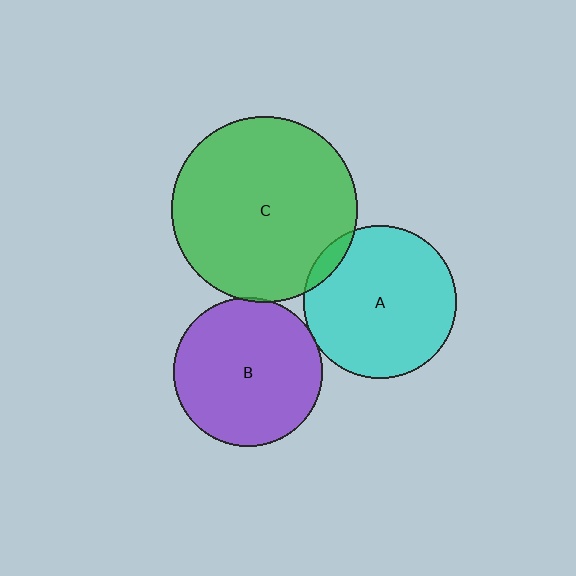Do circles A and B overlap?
Yes.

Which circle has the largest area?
Circle C (green).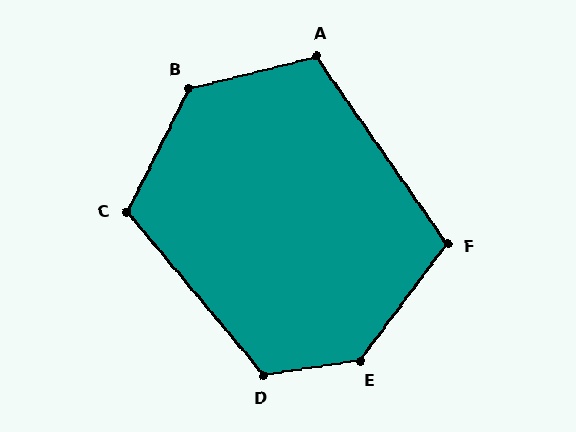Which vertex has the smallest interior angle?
F, at approximately 108 degrees.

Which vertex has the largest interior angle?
E, at approximately 135 degrees.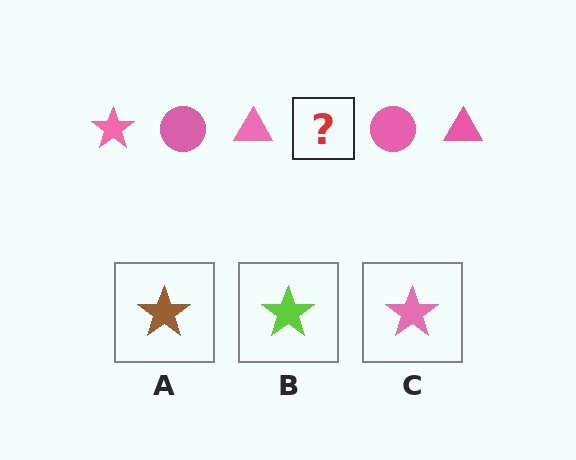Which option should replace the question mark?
Option C.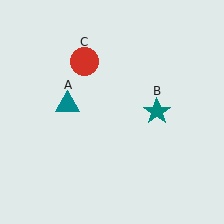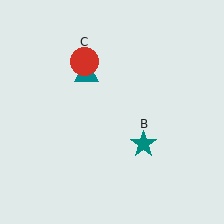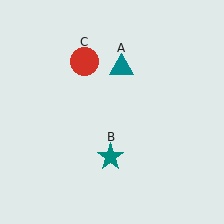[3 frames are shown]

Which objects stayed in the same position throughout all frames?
Red circle (object C) remained stationary.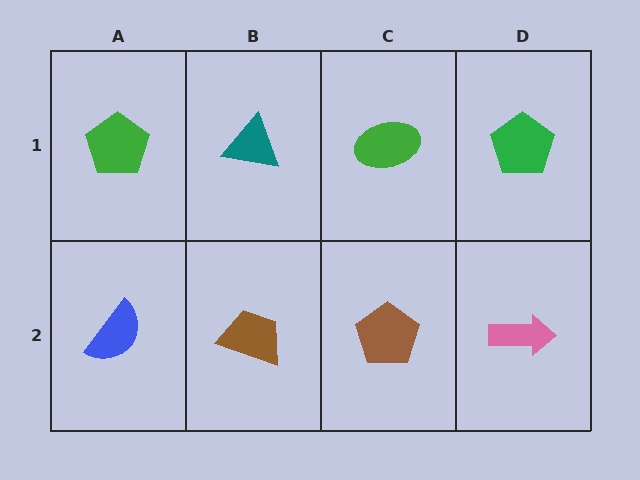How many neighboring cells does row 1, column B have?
3.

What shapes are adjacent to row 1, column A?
A blue semicircle (row 2, column A), a teal triangle (row 1, column B).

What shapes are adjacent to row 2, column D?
A green pentagon (row 1, column D), a brown pentagon (row 2, column C).